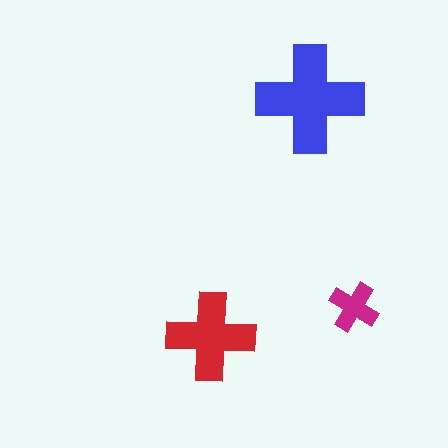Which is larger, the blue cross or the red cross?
The blue one.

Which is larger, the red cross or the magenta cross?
The red one.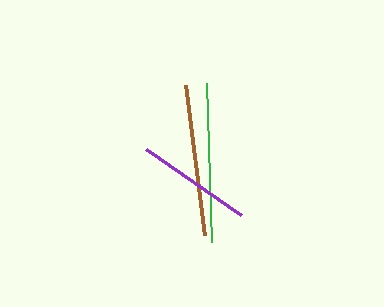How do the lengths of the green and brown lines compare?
The green and brown lines are approximately the same length.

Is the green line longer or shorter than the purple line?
The green line is longer than the purple line.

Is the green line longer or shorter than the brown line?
The green line is longer than the brown line.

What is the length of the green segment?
The green segment is approximately 159 pixels long.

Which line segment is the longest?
The green line is the longest at approximately 159 pixels.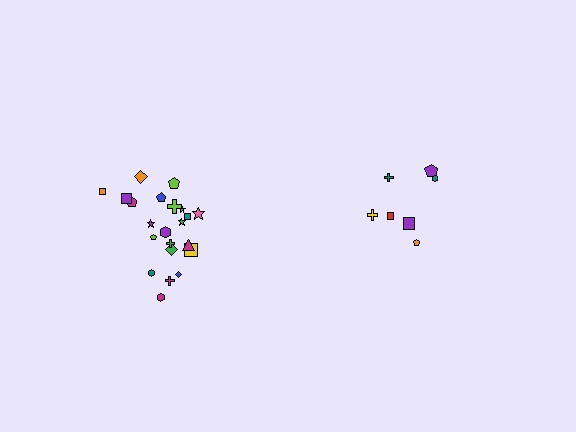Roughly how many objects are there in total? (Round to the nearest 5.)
Roughly 30 objects in total.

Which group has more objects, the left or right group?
The left group.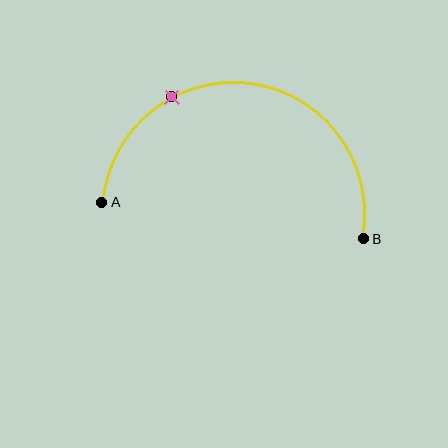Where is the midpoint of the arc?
The arc midpoint is the point on the curve farthest from the straight line joining A and B. It sits above that line.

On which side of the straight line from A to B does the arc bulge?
The arc bulges above the straight line connecting A and B.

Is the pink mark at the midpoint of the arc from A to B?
No. The pink mark lies on the arc but is closer to endpoint A. The arc midpoint would be at the point on the curve equidistant along the arc from both A and B.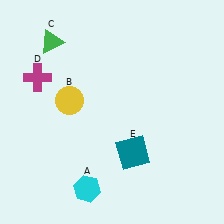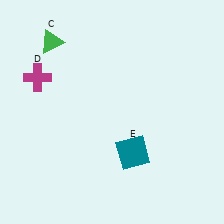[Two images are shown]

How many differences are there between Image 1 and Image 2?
There are 2 differences between the two images.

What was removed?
The cyan hexagon (A), the yellow circle (B) were removed in Image 2.